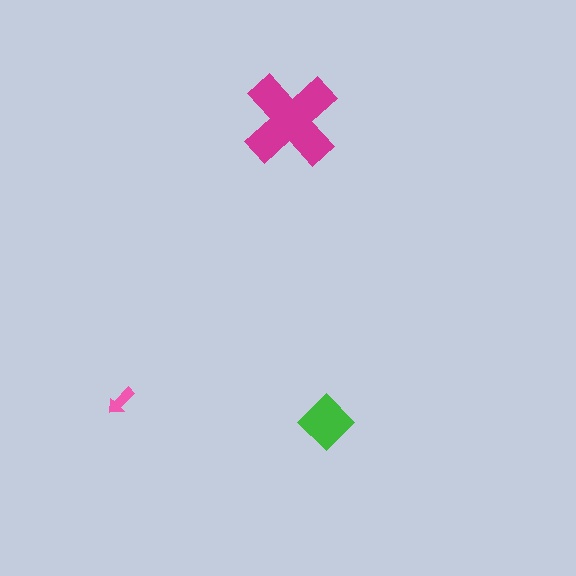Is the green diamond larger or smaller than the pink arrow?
Larger.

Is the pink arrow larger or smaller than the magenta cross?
Smaller.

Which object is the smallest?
The pink arrow.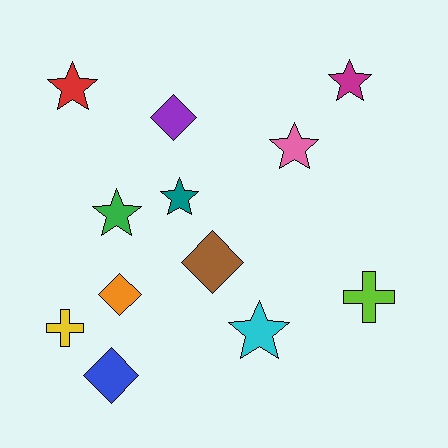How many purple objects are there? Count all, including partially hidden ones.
There is 1 purple object.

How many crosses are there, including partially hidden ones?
There are 2 crosses.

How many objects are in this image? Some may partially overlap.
There are 12 objects.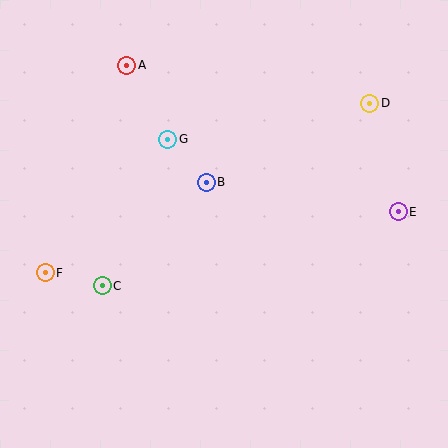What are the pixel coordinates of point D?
Point D is at (370, 103).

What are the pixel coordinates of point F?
Point F is at (45, 273).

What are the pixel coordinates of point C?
Point C is at (102, 286).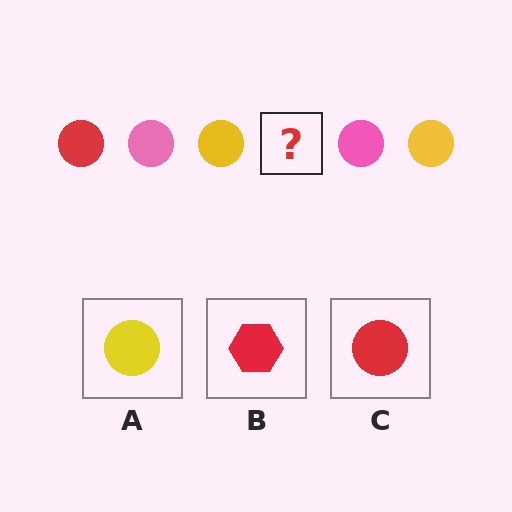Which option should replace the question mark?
Option C.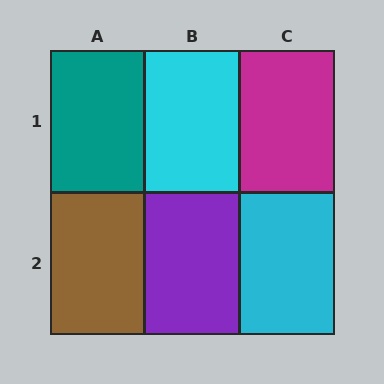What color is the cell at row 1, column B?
Cyan.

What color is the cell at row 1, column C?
Magenta.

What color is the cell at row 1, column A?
Teal.